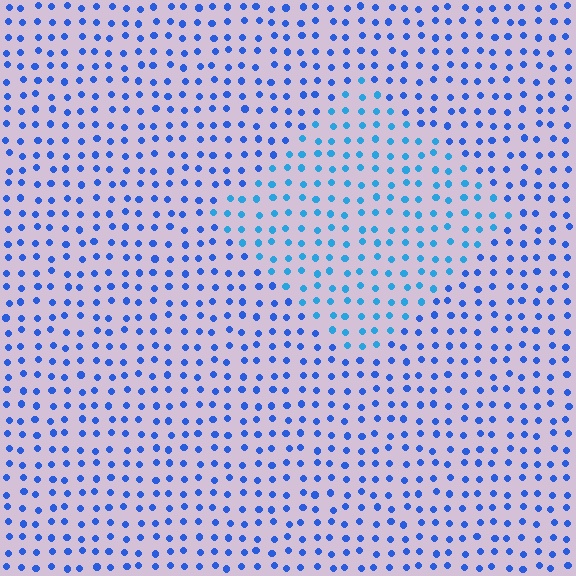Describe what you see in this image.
The image is filled with small blue elements in a uniform arrangement. A diamond-shaped region is visible where the elements are tinted to a slightly different hue, forming a subtle color boundary.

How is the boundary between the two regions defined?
The boundary is defined purely by a slight shift in hue (about 24 degrees). Spacing, size, and orientation are identical on both sides.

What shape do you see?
I see a diamond.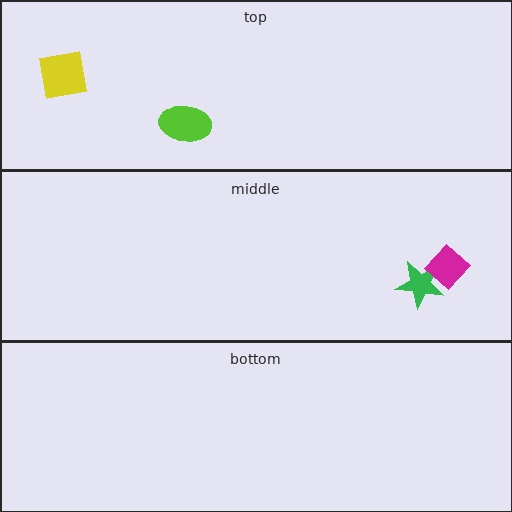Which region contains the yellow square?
The top region.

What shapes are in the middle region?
The green star, the magenta diamond.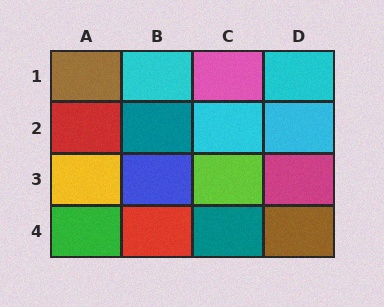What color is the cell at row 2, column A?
Red.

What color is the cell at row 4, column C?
Teal.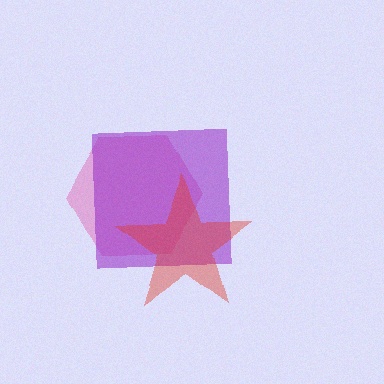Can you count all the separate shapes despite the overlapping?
Yes, there are 3 separate shapes.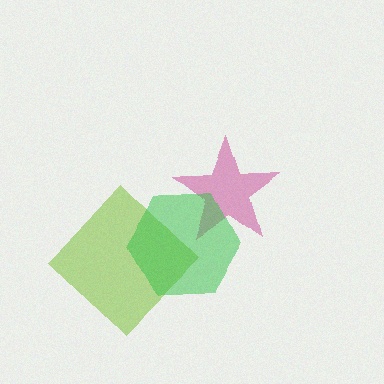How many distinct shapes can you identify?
There are 3 distinct shapes: a lime diamond, a magenta star, a green hexagon.